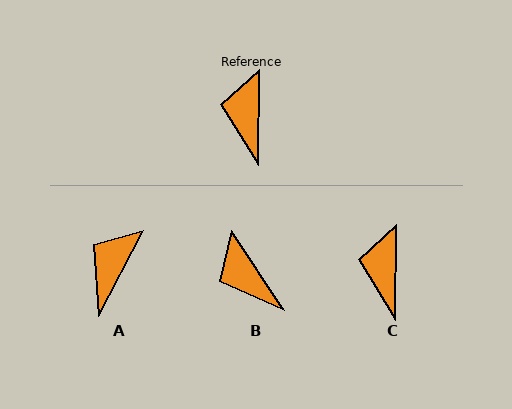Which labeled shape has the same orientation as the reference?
C.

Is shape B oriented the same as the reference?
No, it is off by about 34 degrees.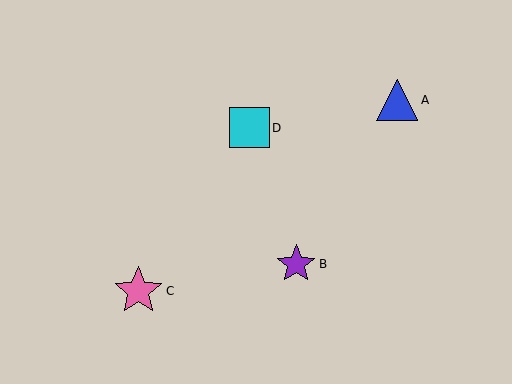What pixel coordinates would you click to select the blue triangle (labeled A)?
Click at (397, 100) to select the blue triangle A.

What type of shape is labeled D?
Shape D is a cyan square.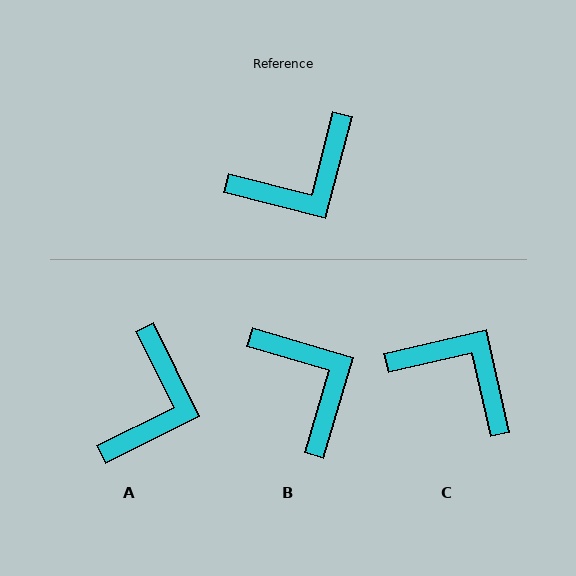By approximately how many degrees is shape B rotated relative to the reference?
Approximately 88 degrees counter-clockwise.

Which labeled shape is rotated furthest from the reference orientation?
C, about 117 degrees away.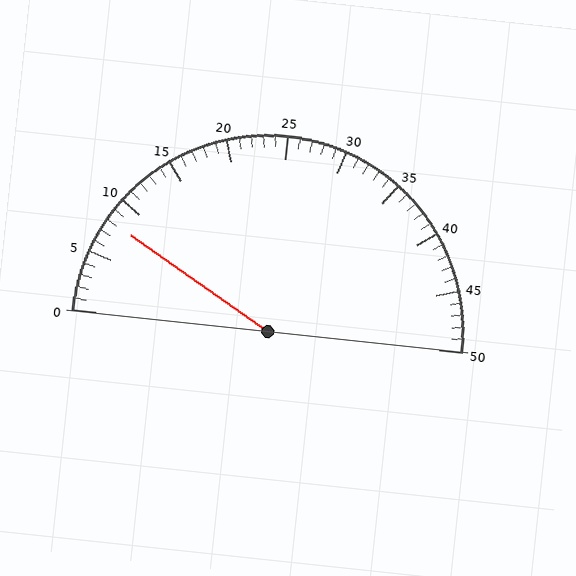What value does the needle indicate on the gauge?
The needle indicates approximately 8.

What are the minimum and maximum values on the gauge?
The gauge ranges from 0 to 50.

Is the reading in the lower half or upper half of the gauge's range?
The reading is in the lower half of the range (0 to 50).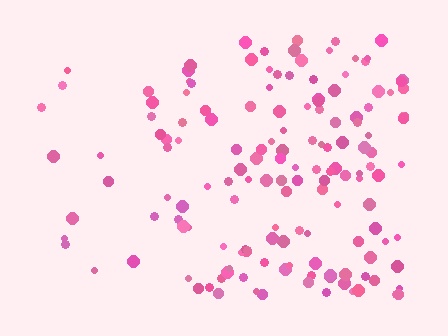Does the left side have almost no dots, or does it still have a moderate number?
Still a moderate number, just noticeably fewer than the right.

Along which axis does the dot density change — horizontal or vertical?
Horizontal.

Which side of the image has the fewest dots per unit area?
The left.